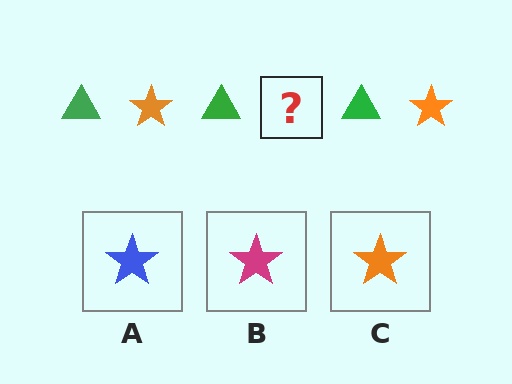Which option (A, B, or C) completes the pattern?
C.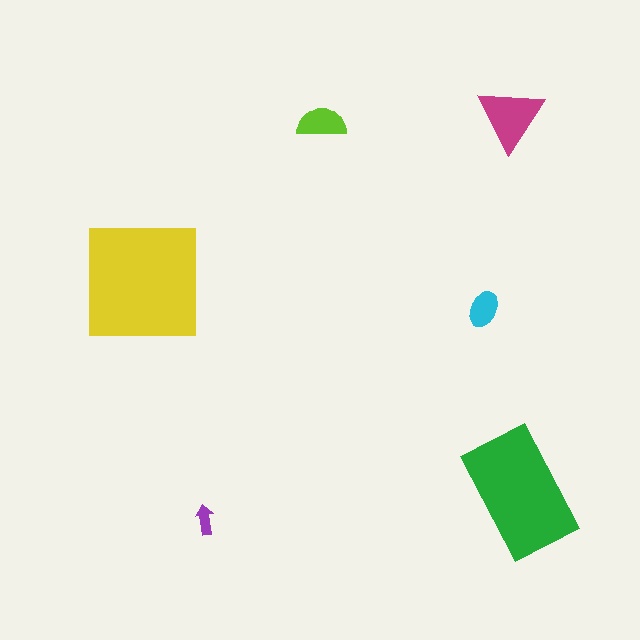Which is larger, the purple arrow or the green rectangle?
The green rectangle.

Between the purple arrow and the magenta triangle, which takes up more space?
The magenta triangle.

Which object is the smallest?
The purple arrow.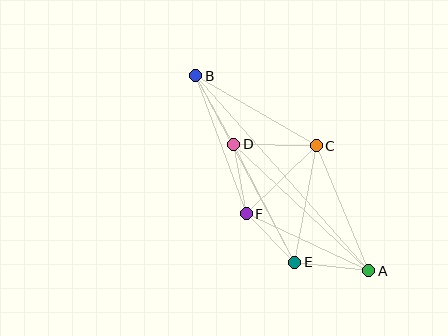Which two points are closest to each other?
Points E and F are closest to each other.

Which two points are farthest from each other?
Points A and B are farthest from each other.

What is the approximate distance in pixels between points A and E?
The distance between A and E is approximately 74 pixels.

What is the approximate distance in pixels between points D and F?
The distance between D and F is approximately 71 pixels.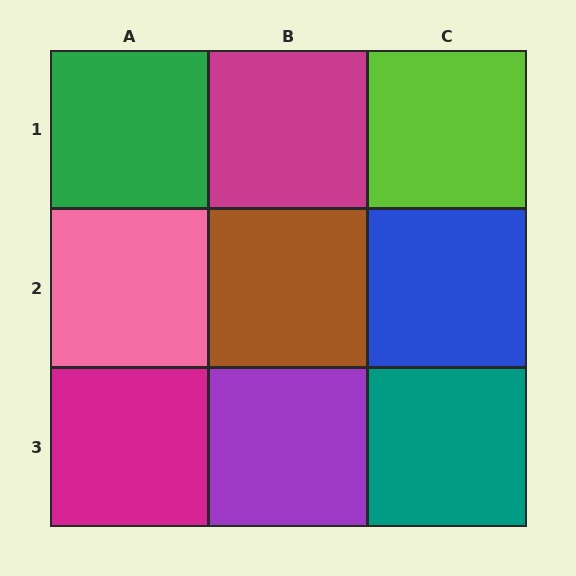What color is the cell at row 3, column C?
Teal.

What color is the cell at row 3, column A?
Magenta.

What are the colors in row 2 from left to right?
Pink, brown, blue.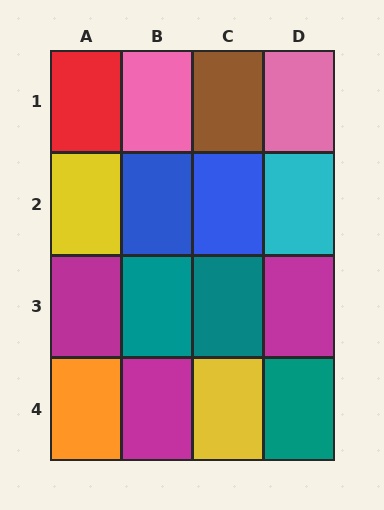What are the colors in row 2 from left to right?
Yellow, blue, blue, cyan.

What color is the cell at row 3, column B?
Teal.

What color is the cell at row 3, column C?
Teal.